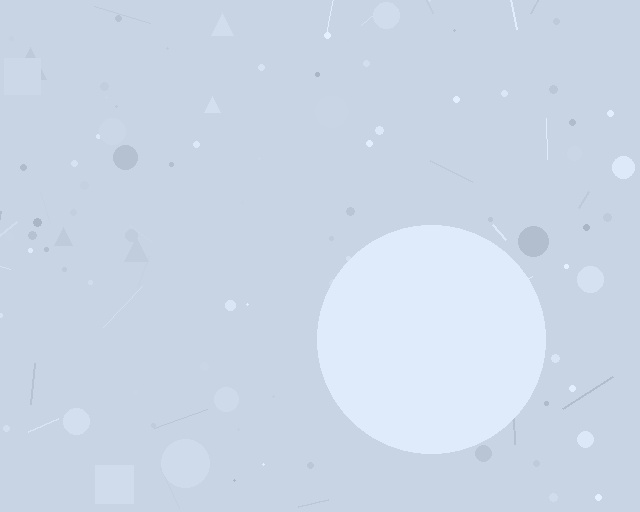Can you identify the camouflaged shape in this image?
The camouflaged shape is a circle.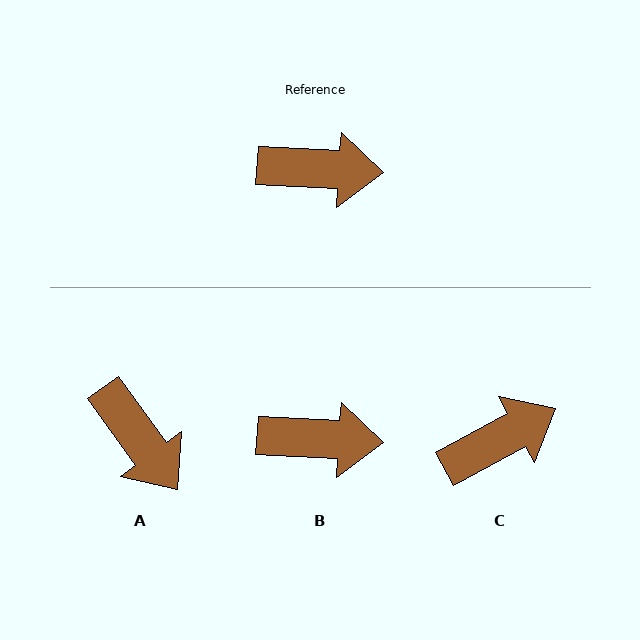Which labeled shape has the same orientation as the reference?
B.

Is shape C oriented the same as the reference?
No, it is off by about 32 degrees.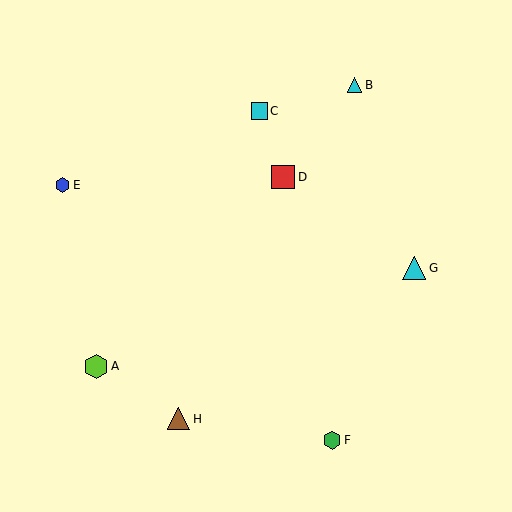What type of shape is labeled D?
Shape D is a red square.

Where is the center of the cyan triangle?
The center of the cyan triangle is at (414, 268).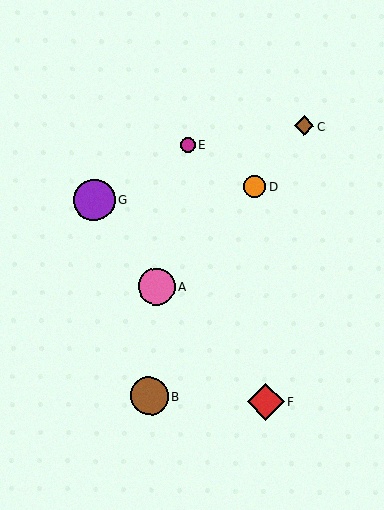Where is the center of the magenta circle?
The center of the magenta circle is at (188, 145).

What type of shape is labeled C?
Shape C is a brown diamond.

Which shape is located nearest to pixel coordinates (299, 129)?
The brown diamond (labeled C) at (304, 126) is nearest to that location.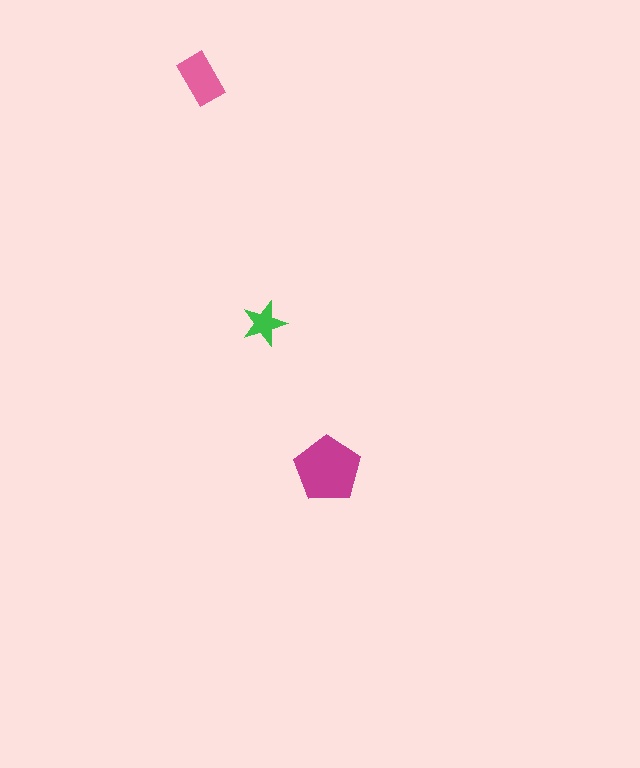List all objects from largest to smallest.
The magenta pentagon, the pink rectangle, the green star.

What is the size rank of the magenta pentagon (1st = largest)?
1st.